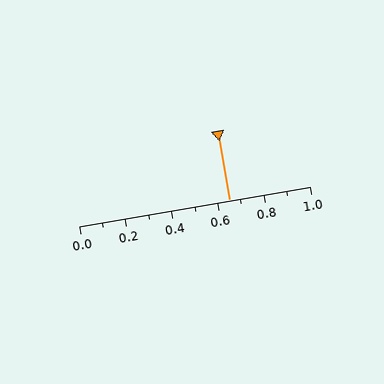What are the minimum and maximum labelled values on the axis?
The axis runs from 0.0 to 1.0.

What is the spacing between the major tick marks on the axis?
The major ticks are spaced 0.2 apart.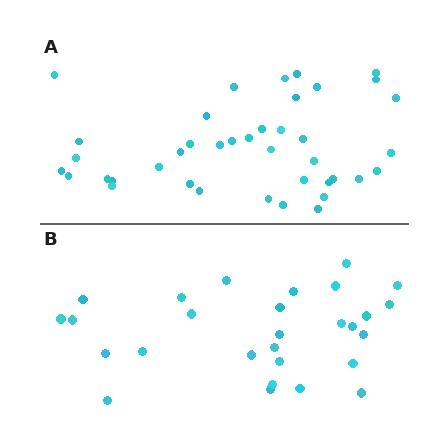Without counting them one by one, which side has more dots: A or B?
Region A (the top region) has more dots.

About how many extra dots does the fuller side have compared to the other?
Region A has roughly 12 or so more dots than region B.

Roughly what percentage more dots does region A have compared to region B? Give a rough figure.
About 45% more.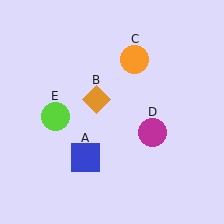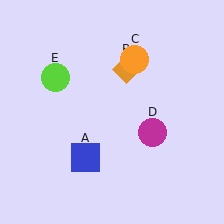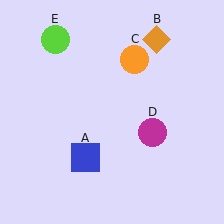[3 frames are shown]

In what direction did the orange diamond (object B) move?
The orange diamond (object B) moved up and to the right.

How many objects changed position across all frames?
2 objects changed position: orange diamond (object B), lime circle (object E).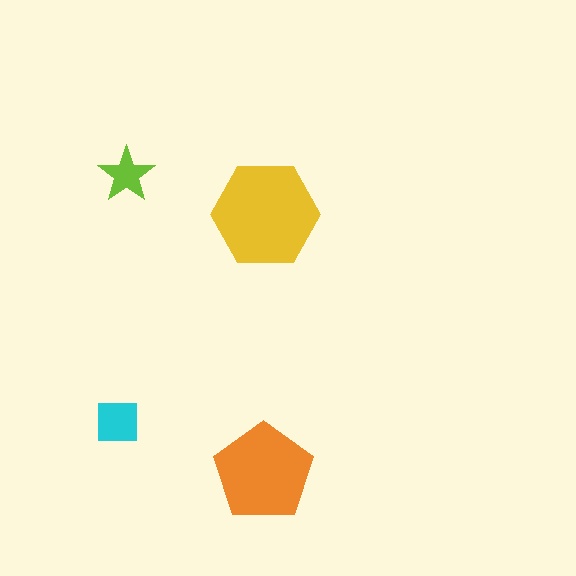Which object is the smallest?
The lime star.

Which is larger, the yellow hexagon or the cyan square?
The yellow hexagon.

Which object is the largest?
The yellow hexagon.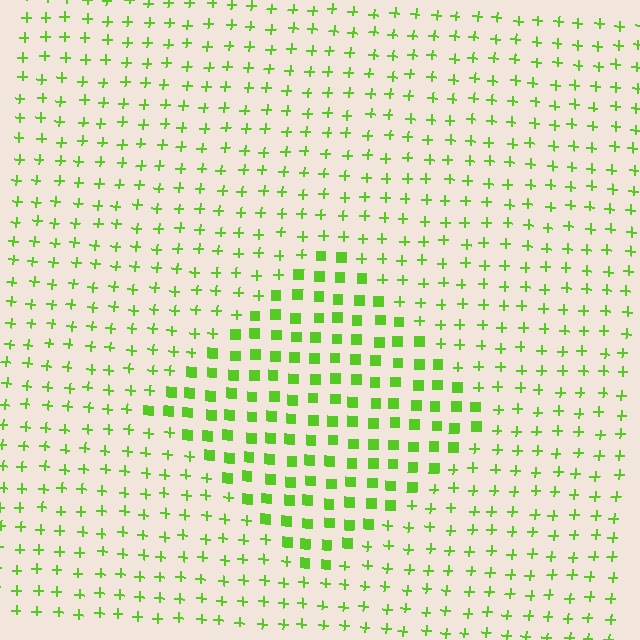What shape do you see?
I see a diamond.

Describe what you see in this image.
The image is filled with small lime elements arranged in a uniform grid. A diamond-shaped region contains squares, while the surrounding area contains plus signs. The boundary is defined purely by the change in element shape.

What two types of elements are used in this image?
The image uses squares inside the diamond region and plus signs outside it.